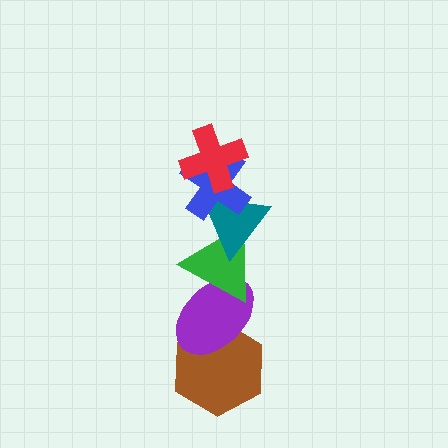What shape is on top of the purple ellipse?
The green triangle is on top of the purple ellipse.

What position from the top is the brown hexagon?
The brown hexagon is 6th from the top.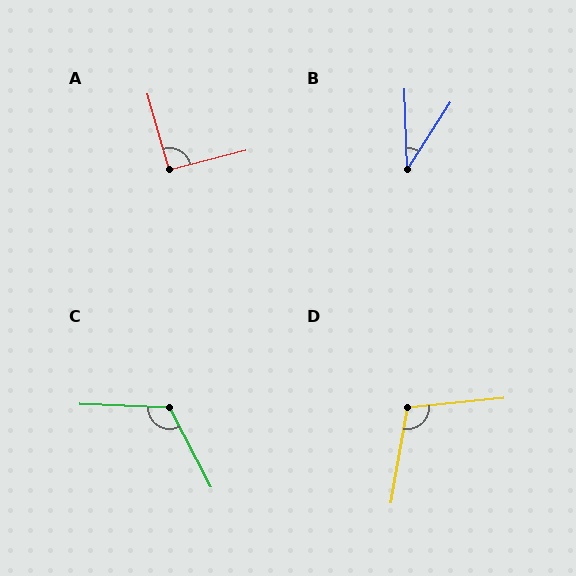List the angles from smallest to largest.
B (35°), A (92°), D (105°), C (120°).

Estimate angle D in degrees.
Approximately 105 degrees.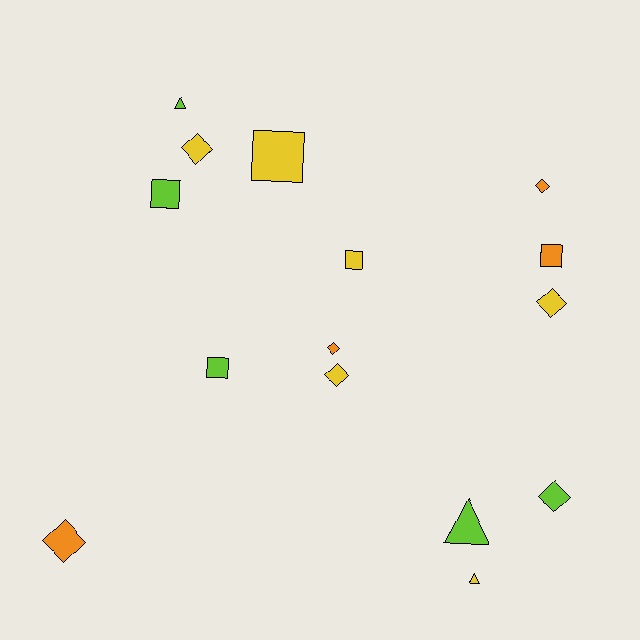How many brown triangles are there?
There are no brown triangles.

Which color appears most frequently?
Yellow, with 6 objects.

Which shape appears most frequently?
Diamond, with 7 objects.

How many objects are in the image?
There are 15 objects.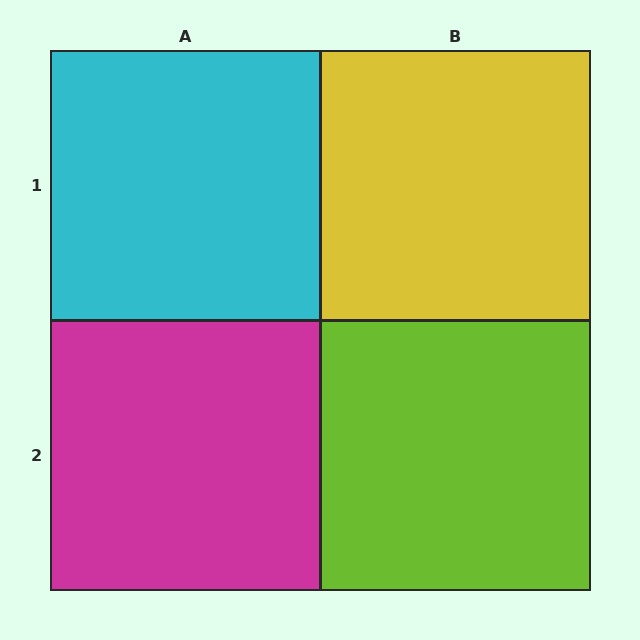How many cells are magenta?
1 cell is magenta.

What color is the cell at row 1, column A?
Cyan.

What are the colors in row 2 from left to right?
Magenta, lime.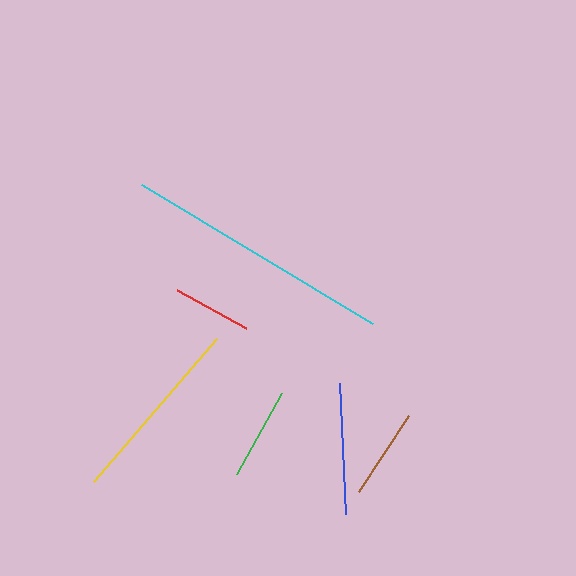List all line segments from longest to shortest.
From longest to shortest: cyan, yellow, blue, green, brown, red.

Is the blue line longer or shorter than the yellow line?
The yellow line is longer than the blue line.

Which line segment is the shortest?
The red line is the shortest at approximately 79 pixels.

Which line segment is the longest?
The cyan line is the longest at approximately 270 pixels.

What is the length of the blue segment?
The blue segment is approximately 131 pixels long.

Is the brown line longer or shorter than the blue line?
The blue line is longer than the brown line.